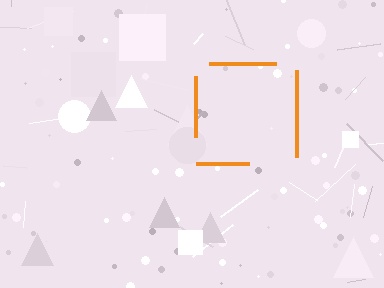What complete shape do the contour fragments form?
The contour fragments form a square.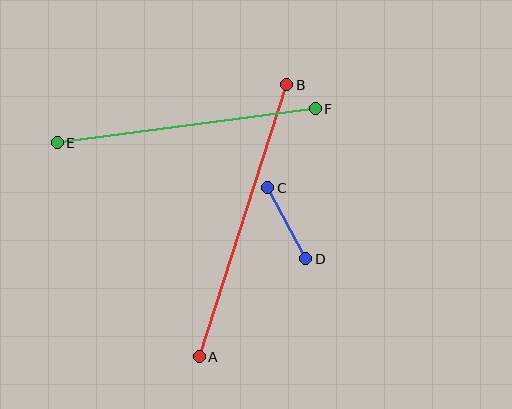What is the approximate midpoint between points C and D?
The midpoint is at approximately (287, 223) pixels.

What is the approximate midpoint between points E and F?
The midpoint is at approximately (186, 126) pixels.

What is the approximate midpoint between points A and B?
The midpoint is at approximately (243, 221) pixels.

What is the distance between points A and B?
The distance is approximately 286 pixels.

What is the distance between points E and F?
The distance is approximately 260 pixels.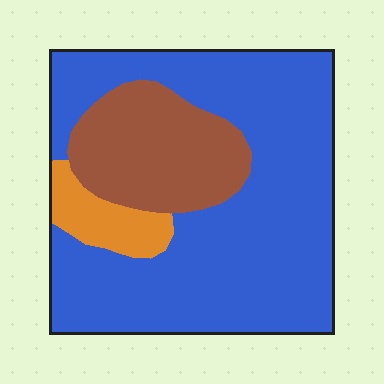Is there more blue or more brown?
Blue.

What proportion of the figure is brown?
Brown covers 22% of the figure.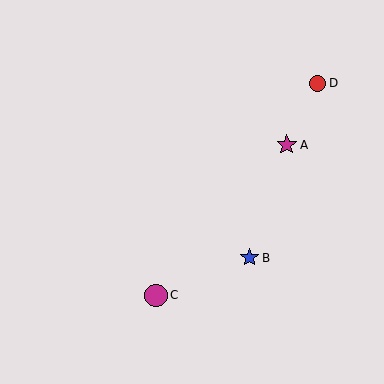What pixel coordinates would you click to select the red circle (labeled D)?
Click at (318, 83) to select the red circle D.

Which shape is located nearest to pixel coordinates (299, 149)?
The magenta star (labeled A) at (287, 145) is nearest to that location.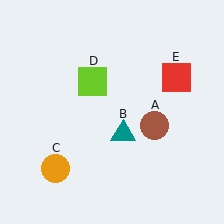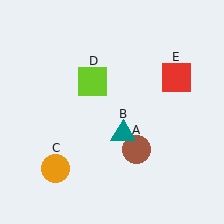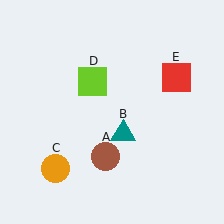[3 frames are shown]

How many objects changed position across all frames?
1 object changed position: brown circle (object A).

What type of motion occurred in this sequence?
The brown circle (object A) rotated clockwise around the center of the scene.